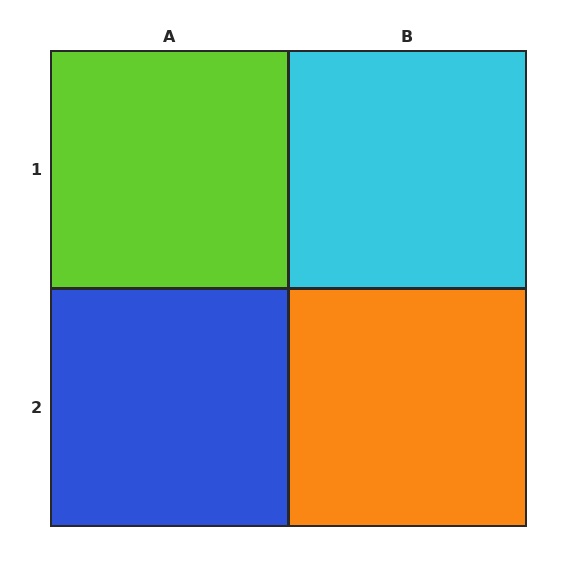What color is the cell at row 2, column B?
Orange.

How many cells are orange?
1 cell is orange.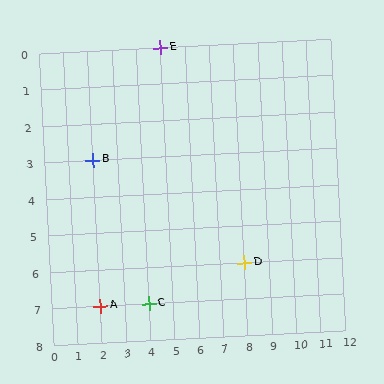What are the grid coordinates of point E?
Point E is at grid coordinates (5, 0).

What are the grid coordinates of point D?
Point D is at grid coordinates (8, 6).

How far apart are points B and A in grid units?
Points B and A are 4 rows apart.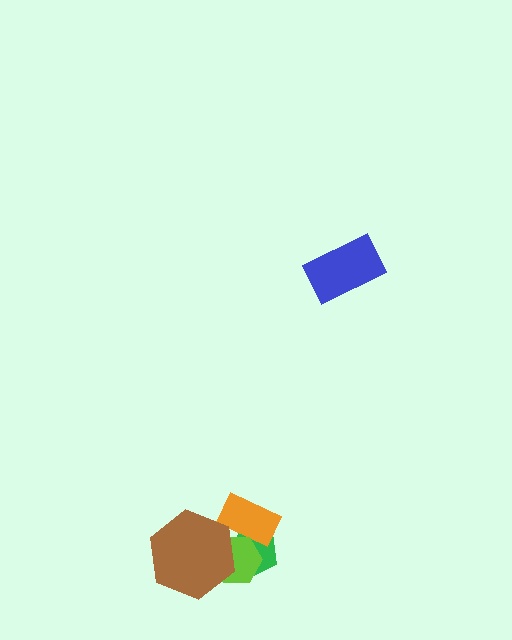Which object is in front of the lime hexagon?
The brown hexagon is in front of the lime hexagon.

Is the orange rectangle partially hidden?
Yes, it is partially covered by another shape.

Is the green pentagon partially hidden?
Yes, it is partially covered by another shape.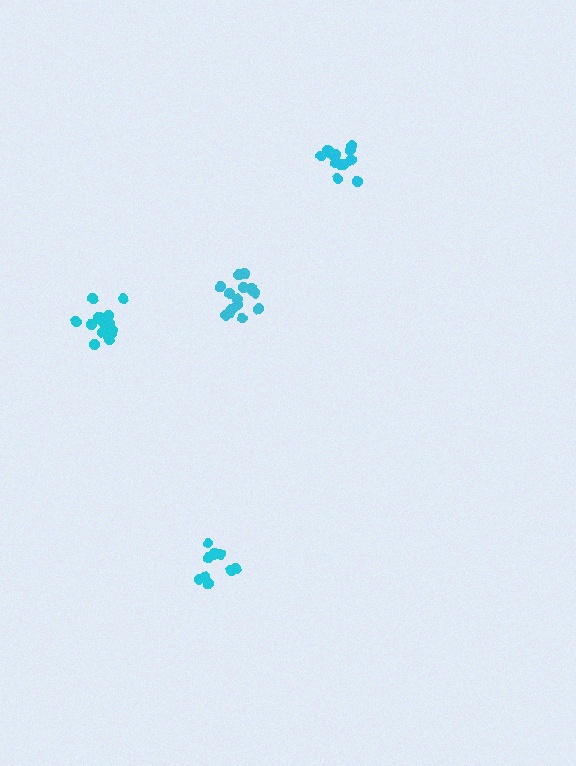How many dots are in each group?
Group 1: 15 dots, Group 2: 15 dots, Group 3: 12 dots, Group 4: 10 dots (52 total).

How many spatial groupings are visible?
There are 4 spatial groupings.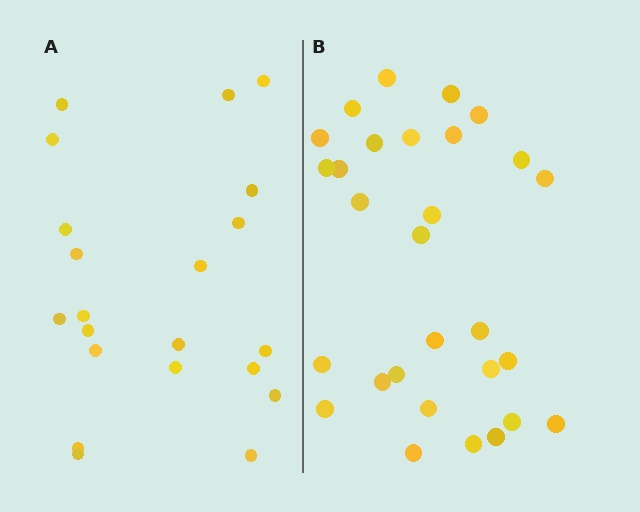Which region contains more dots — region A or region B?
Region B (the right region) has more dots.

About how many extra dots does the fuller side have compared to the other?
Region B has roughly 8 or so more dots than region A.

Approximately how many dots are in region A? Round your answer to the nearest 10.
About 20 dots. (The exact count is 21, which rounds to 20.)